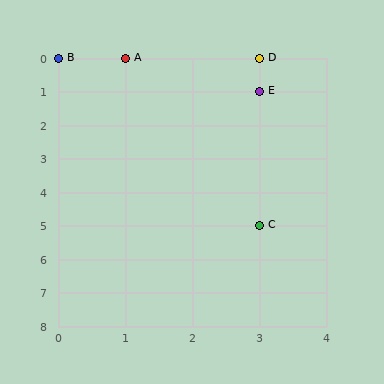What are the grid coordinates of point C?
Point C is at grid coordinates (3, 5).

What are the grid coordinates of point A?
Point A is at grid coordinates (1, 0).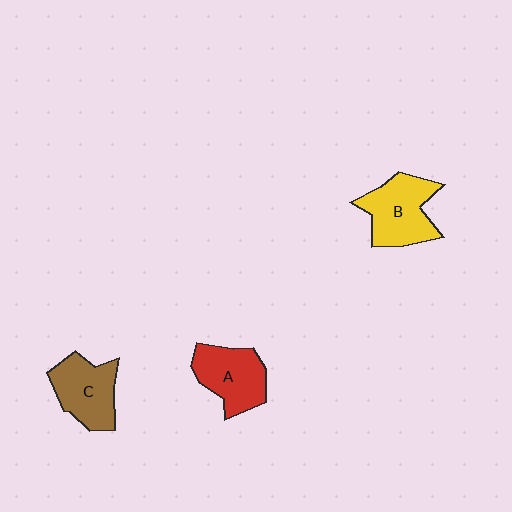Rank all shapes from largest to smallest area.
From largest to smallest: B (yellow), C (brown), A (red).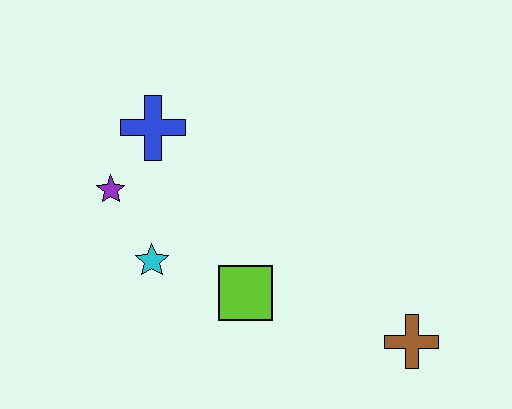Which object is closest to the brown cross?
The lime square is closest to the brown cross.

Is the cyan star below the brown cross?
No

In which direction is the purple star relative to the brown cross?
The purple star is to the left of the brown cross.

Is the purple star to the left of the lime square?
Yes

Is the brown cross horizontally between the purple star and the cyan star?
No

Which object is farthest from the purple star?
The brown cross is farthest from the purple star.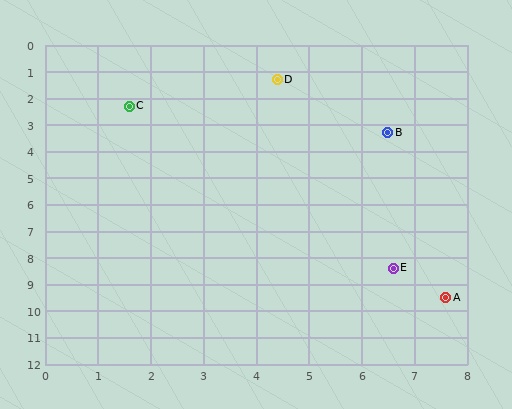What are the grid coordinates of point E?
Point E is at approximately (6.6, 8.4).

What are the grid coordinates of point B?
Point B is at approximately (6.5, 3.3).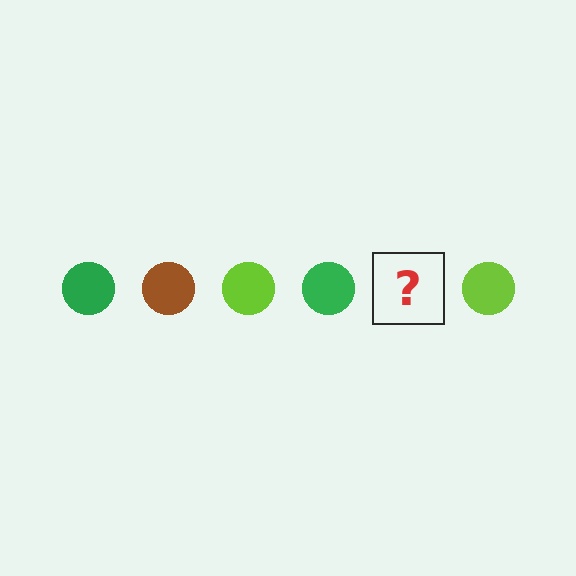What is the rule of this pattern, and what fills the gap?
The rule is that the pattern cycles through green, brown, lime circles. The gap should be filled with a brown circle.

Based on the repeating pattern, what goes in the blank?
The blank should be a brown circle.